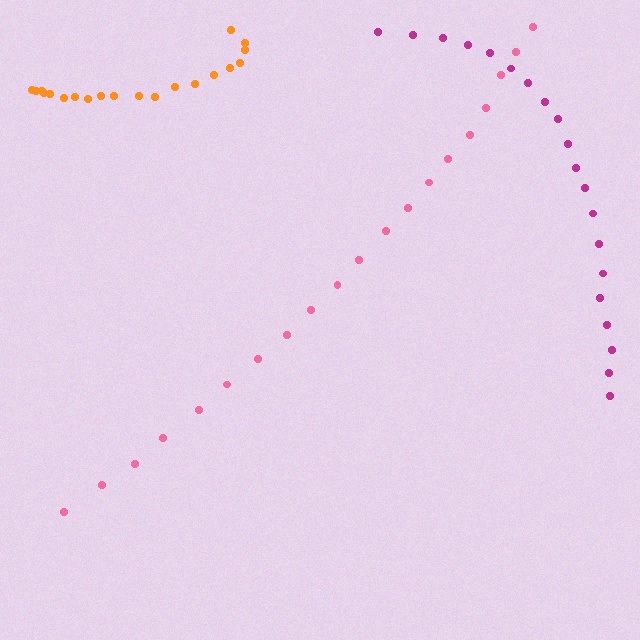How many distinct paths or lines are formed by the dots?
There are 3 distinct paths.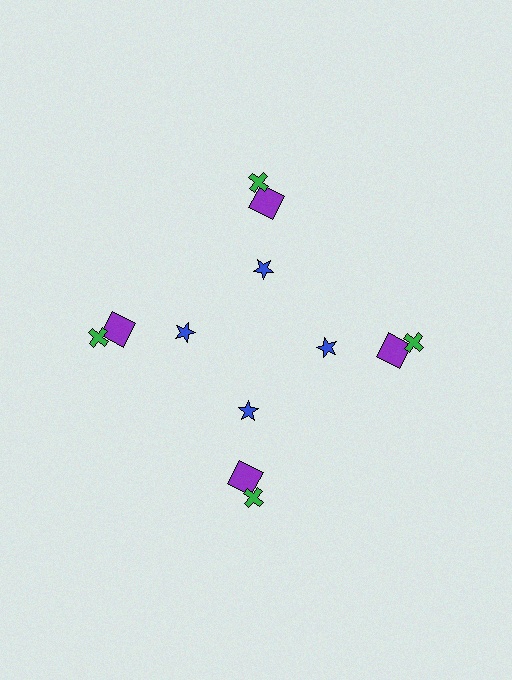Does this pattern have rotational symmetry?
Yes, this pattern has 4-fold rotational symmetry. It looks the same after rotating 90 degrees around the center.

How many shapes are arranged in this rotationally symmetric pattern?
There are 12 shapes, arranged in 4 groups of 3.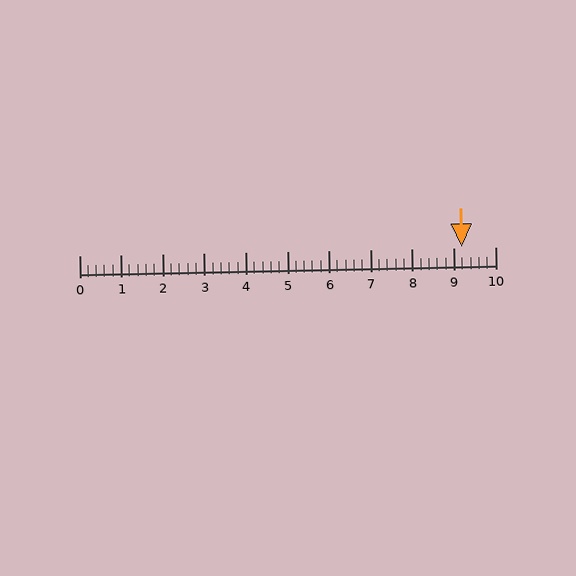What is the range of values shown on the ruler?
The ruler shows values from 0 to 10.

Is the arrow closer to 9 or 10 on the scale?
The arrow is closer to 9.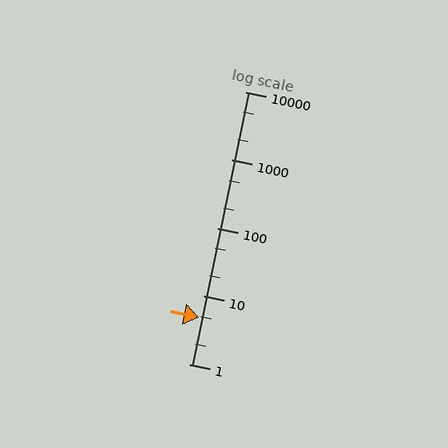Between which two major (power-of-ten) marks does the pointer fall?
The pointer is between 1 and 10.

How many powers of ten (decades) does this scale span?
The scale spans 4 decades, from 1 to 10000.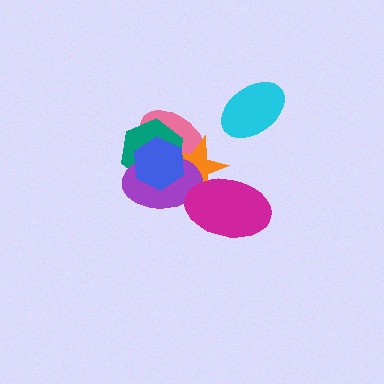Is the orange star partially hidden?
Yes, it is partially covered by another shape.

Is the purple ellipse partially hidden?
Yes, it is partially covered by another shape.